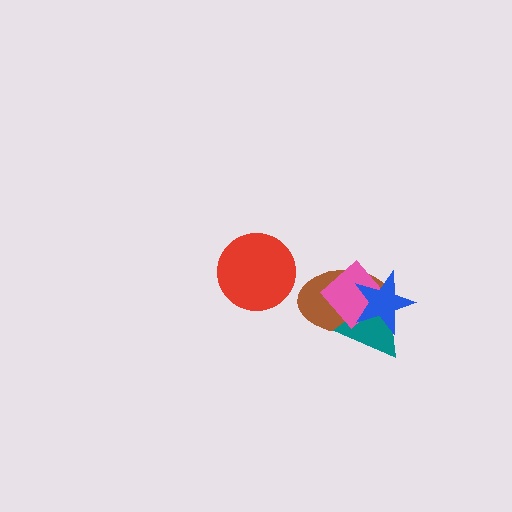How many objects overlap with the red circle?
0 objects overlap with the red circle.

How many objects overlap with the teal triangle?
3 objects overlap with the teal triangle.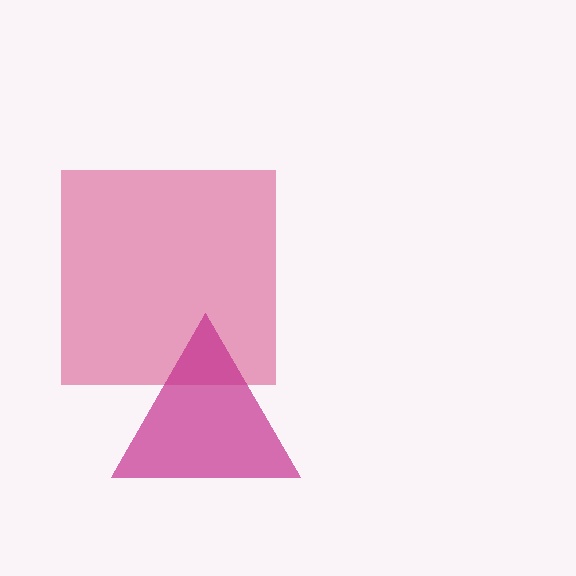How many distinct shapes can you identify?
There are 2 distinct shapes: a pink square, a magenta triangle.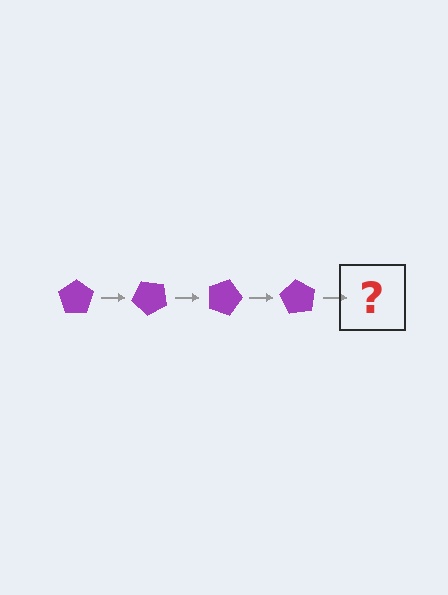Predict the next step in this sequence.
The next step is a purple pentagon rotated 180 degrees.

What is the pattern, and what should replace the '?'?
The pattern is that the pentagon rotates 45 degrees each step. The '?' should be a purple pentagon rotated 180 degrees.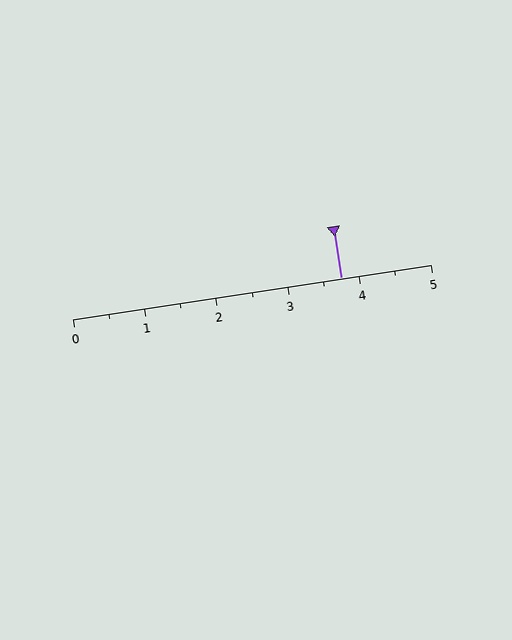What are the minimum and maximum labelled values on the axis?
The axis runs from 0 to 5.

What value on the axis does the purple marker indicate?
The marker indicates approximately 3.8.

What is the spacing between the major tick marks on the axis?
The major ticks are spaced 1 apart.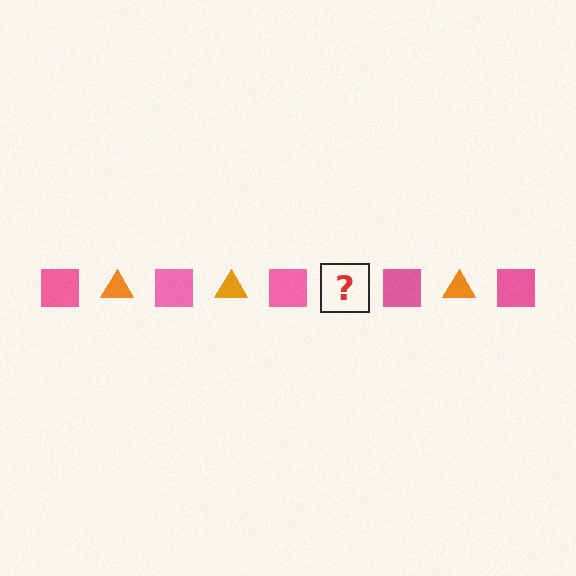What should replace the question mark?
The question mark should be replaced with an orange triangle.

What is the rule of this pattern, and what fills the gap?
The rule is that the pattern alternates between pink square and orange triangle. The gap should be filled with an orange triangle.